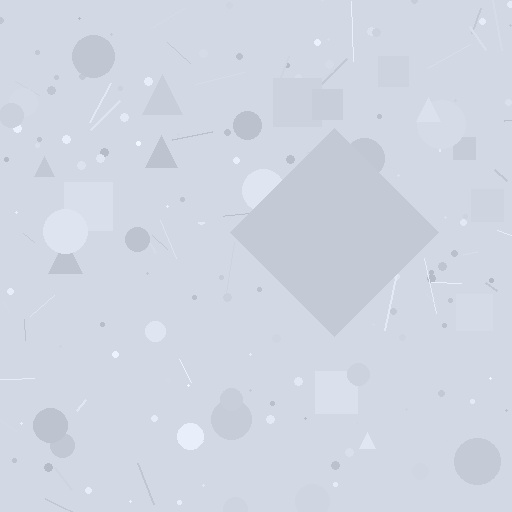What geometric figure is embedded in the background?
A diamond is embedded in the background.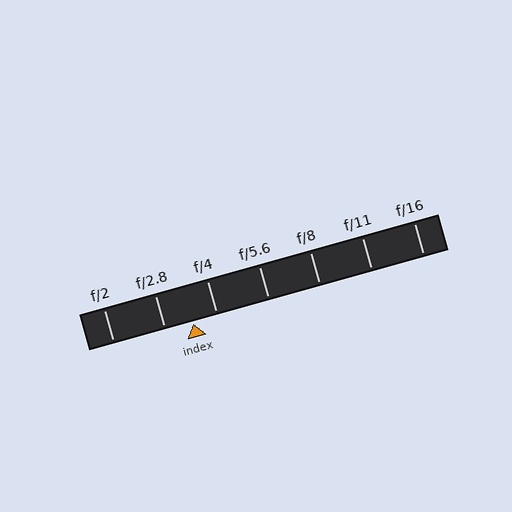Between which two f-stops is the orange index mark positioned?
The index mark is between f/2.8 and f/4.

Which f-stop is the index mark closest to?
The index mark is closest to f/4.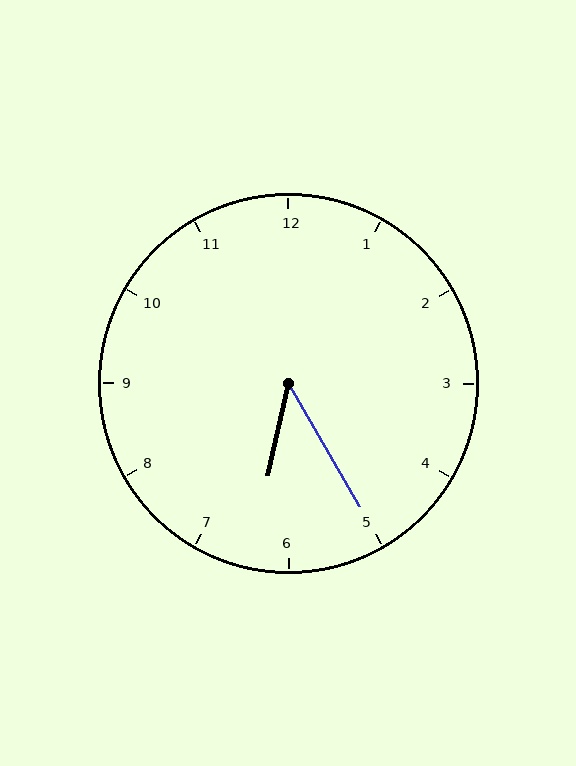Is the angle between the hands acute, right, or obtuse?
It is acute.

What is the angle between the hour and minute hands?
Approximately 42 degrees.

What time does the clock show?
6:25.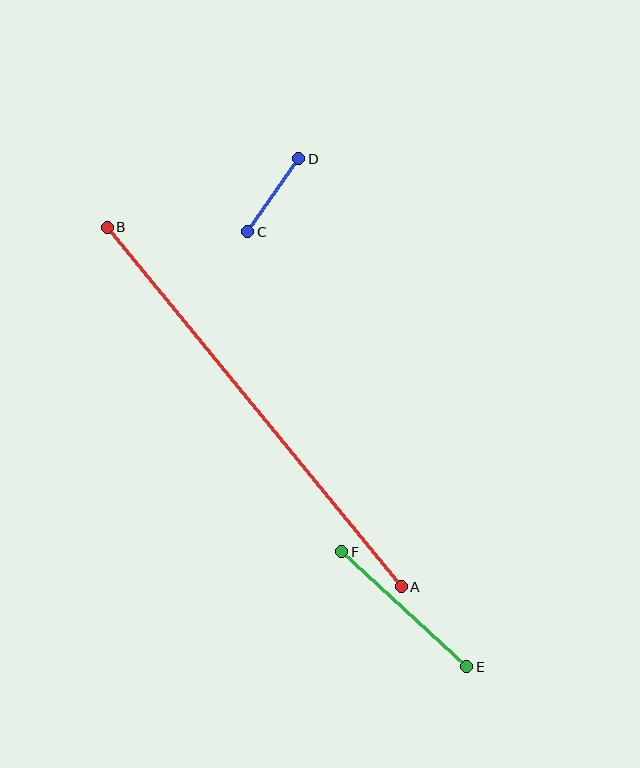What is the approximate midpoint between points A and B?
The midpoint is at approximately (254, 407) pixels.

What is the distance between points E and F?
The distance is approximately 170 pixels.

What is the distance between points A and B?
The distance is approximately 464 pixels.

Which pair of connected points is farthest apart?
Points A and B are farthest apart.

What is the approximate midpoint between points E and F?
The midpoint is at approximately (404, 609) pixels.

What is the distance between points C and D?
The distance is approximately 89 pixels.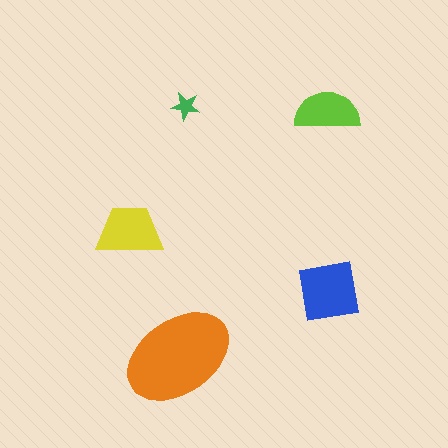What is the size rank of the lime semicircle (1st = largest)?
4th.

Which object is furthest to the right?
The blue square is rightmost.